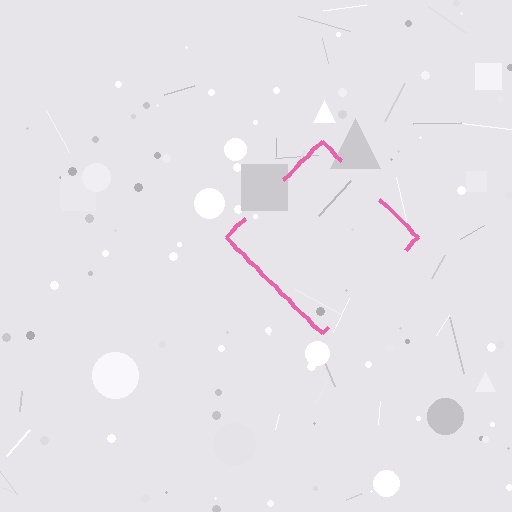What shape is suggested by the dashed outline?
The dashed outline suggests a diamond.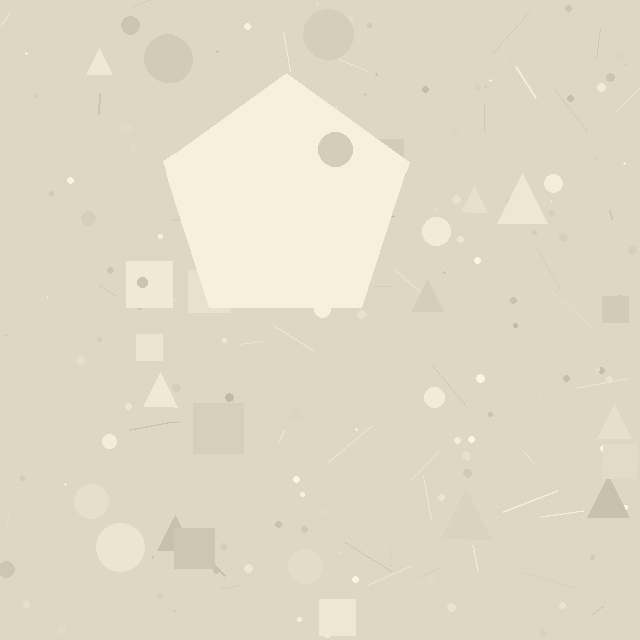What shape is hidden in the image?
A pentagon is hidden in the image.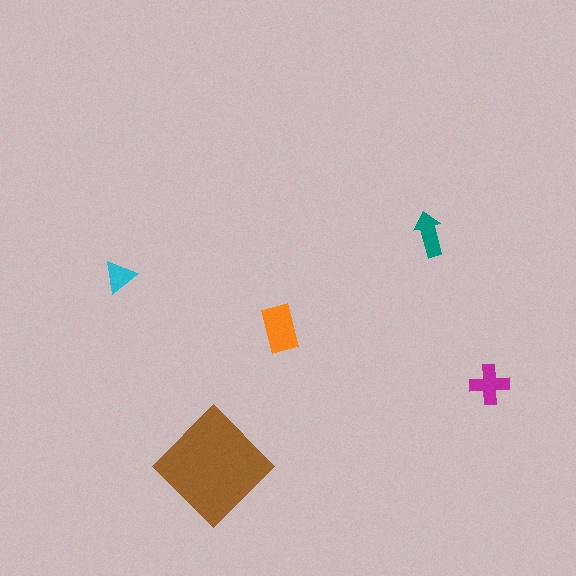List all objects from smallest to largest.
The cyan triangle, the teal arrow, the magenta cross, the orange rectangle, the brown diamond.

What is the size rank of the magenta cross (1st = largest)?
3rd.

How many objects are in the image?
There are 5 objects in the image.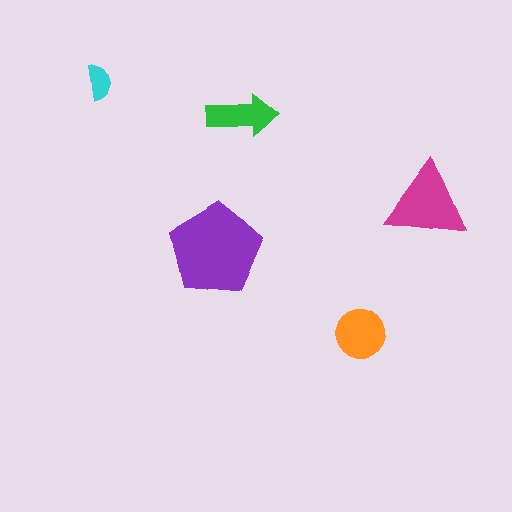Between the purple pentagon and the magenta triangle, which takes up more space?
The purple pentagon.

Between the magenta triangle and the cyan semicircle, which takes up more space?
The magenta triangle.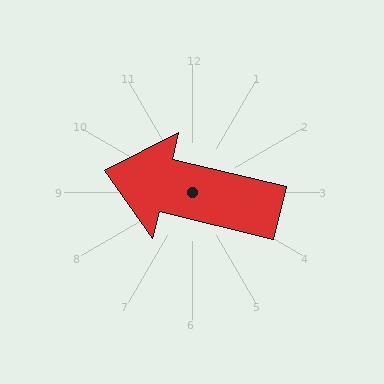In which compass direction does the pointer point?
West.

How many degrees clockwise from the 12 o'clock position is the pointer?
Approximately 284 degrees.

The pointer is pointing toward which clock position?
Roughly 9 o'clock.